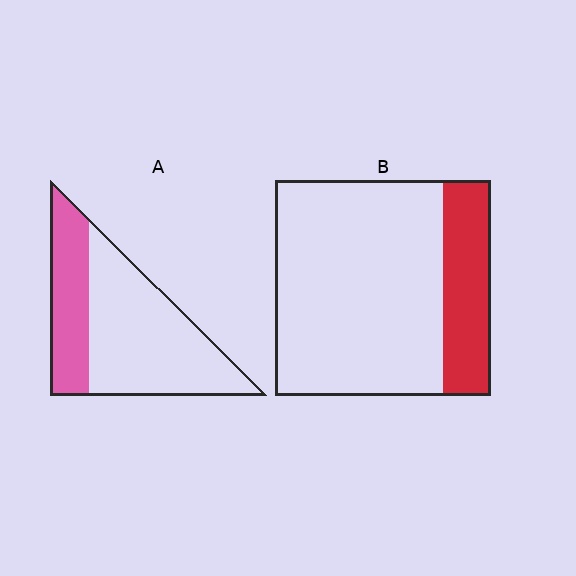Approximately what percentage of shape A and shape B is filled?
A is approximately 35% and B is approximately 20%.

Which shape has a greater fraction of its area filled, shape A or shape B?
Shape A.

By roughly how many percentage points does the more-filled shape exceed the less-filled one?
By roughly 10 percentage points (A over B).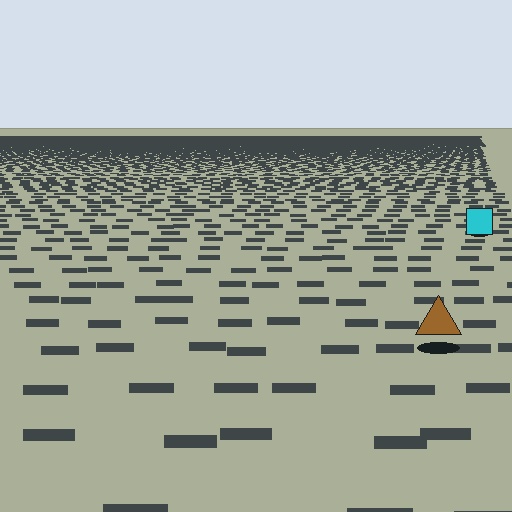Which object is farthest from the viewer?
The cyan square is farthest from the viewer. It appears smaller and the ground texture around it is denser.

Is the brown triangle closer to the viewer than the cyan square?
Yes. The brown triangle is closer — you can tell from the texture gradient: the ground texture is coarser near it.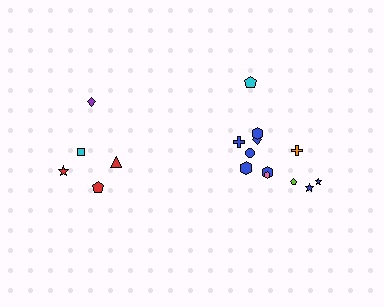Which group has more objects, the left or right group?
The right group.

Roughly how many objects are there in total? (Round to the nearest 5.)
Roughly 15 objects in total.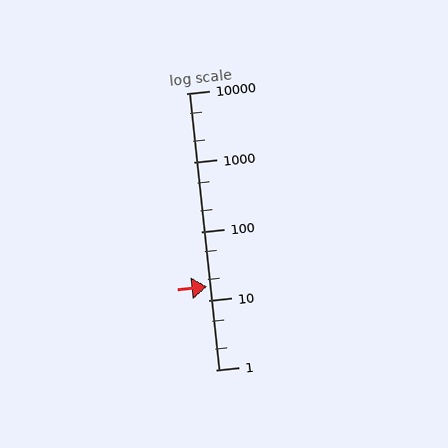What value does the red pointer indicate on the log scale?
The pointer indicates approximately 16.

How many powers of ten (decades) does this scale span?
The scale spans 4 decades, from 1 to 10000.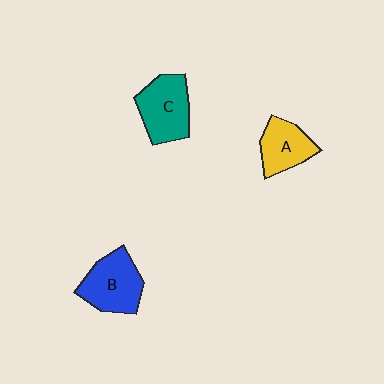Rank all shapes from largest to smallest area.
From largest to smallest: B (blue), C (teal), A (yellow).